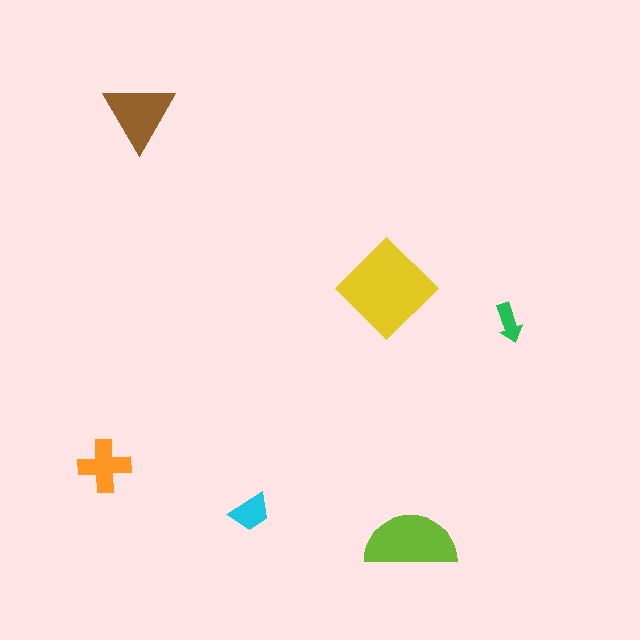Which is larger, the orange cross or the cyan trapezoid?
The orange cross.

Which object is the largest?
The yellow diamond.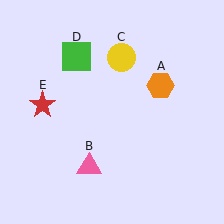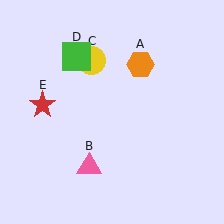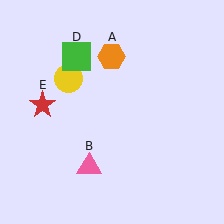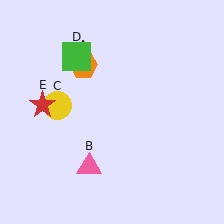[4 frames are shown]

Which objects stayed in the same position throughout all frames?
Pink triangle (object B) and green square (object D) and red star (object E) remained stationary.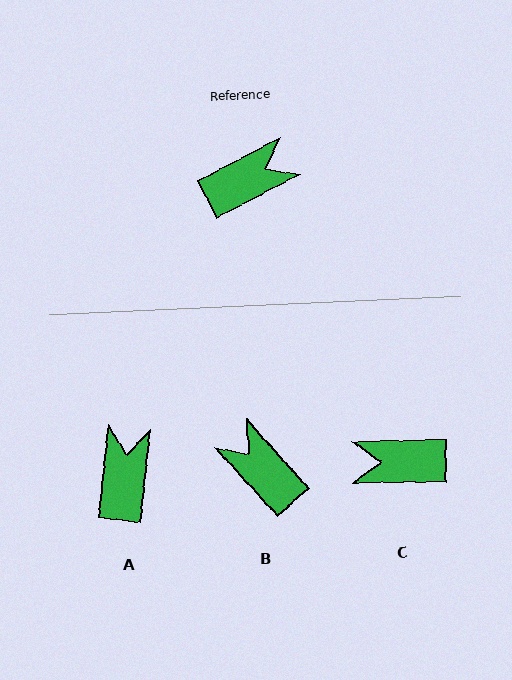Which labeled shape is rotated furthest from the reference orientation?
C, about 153 degrees away.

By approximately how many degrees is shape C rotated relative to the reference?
Approximately 153 degrees counter-clockwise.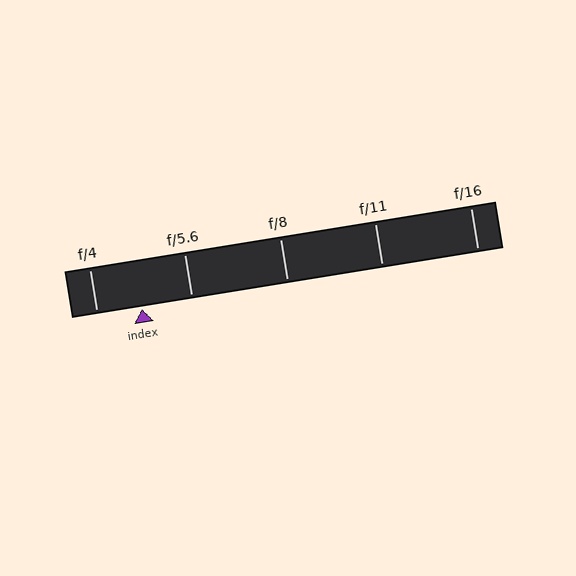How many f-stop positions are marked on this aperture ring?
There are 5 f-stop positions marked.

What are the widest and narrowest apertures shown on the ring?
The widest aperture shown is f/4 and the narrowest is f/16.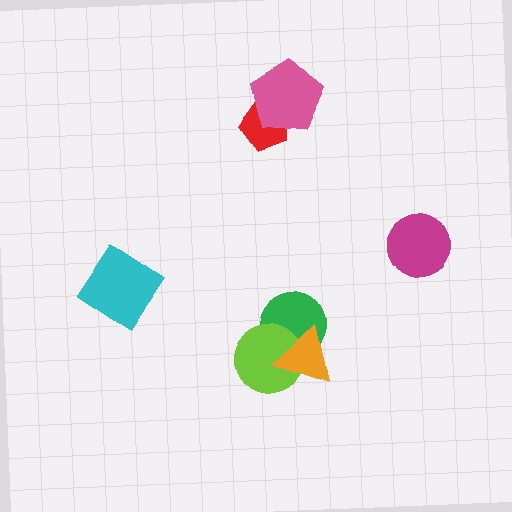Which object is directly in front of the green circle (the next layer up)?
The lime circle is directly in front of the green circle.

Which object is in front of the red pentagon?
The pink pentagon is in front of the red pentagon.